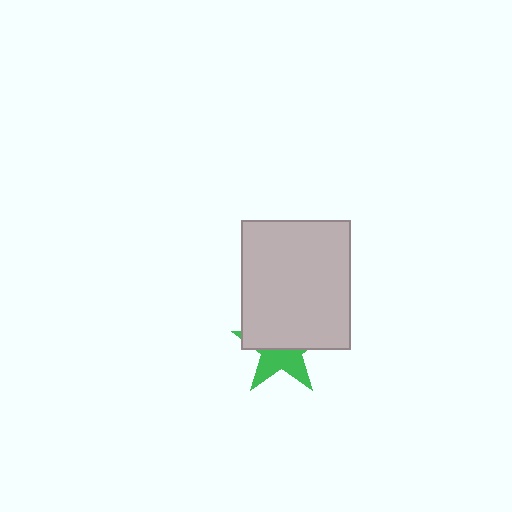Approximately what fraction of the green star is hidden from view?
Roughly 55% of the green star is hidden behind the light gray rectangle.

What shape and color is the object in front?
The object in front is a light gray rectangle.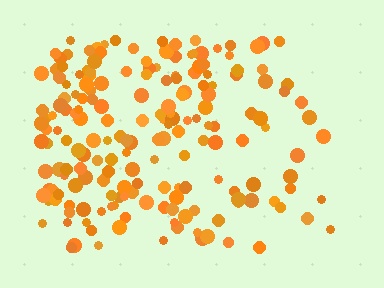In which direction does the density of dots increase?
From right to left, with the left side densest.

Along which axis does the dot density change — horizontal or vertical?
Horizontal.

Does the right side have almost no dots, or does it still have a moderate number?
Still a moderate number, just noticeably fewer than the left.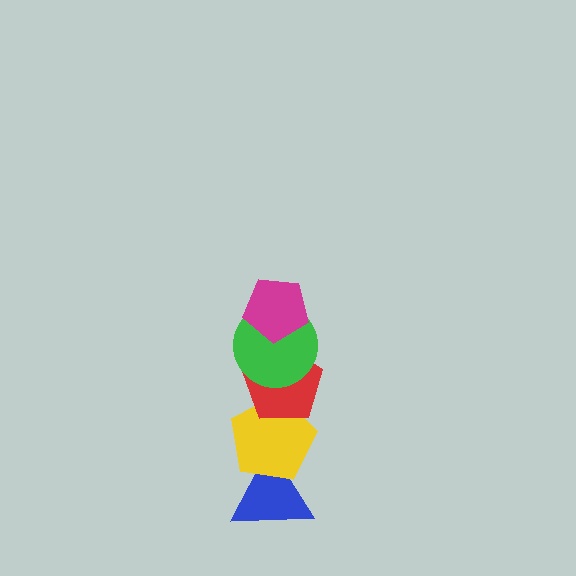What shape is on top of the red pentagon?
The green circle is on top of the red pentagon.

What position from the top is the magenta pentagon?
The magenta pentagon is 1st from the top.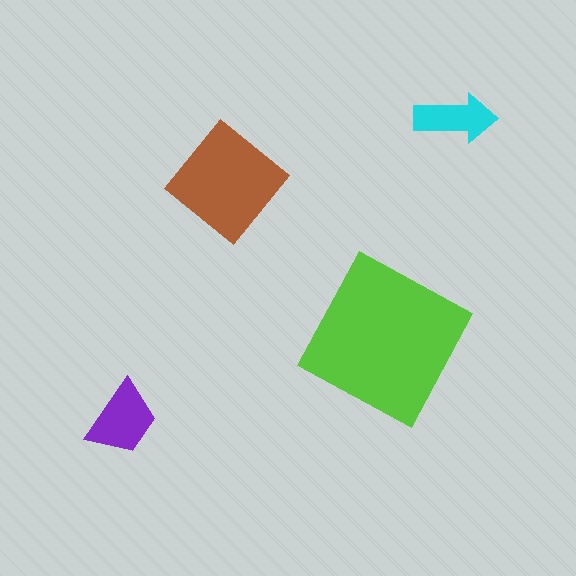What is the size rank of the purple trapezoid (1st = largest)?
3rd.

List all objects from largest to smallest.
The lime square, the brown diamond, the purple trapezoid, the cyan arrow.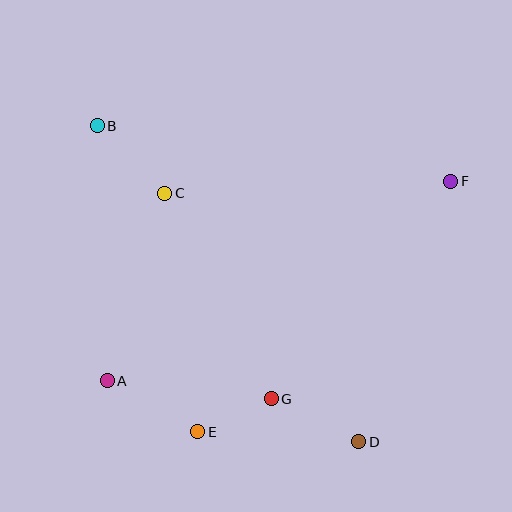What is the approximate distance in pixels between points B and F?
The distance between B and F is approximately 358 pixels.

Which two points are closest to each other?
Points E and G are closest to each other.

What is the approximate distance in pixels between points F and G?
The distance between F and G is approximately 282 pixels.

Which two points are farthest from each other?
Points B and D are farthest from each other.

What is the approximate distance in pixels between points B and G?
The distance between B and G is approximately 324 pixels.